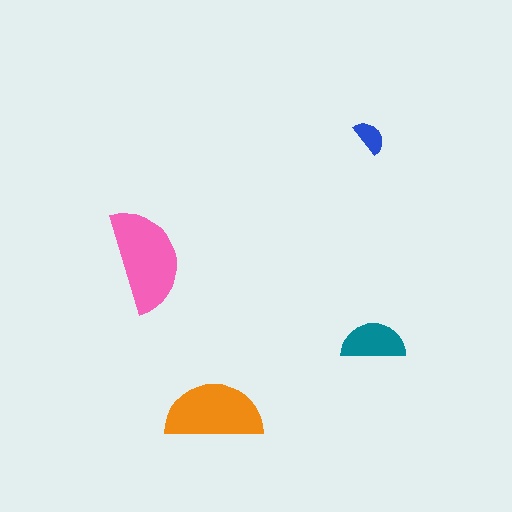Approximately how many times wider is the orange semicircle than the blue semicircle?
About 2.5 times wider.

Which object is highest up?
The blue semicircle is topmost.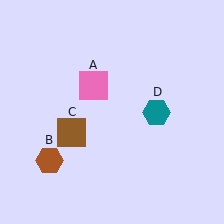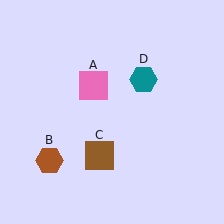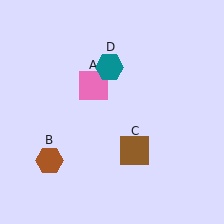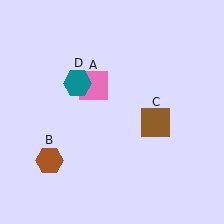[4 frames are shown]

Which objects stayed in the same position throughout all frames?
Pink square (object A) and brown hexagon (object B) remained stationary.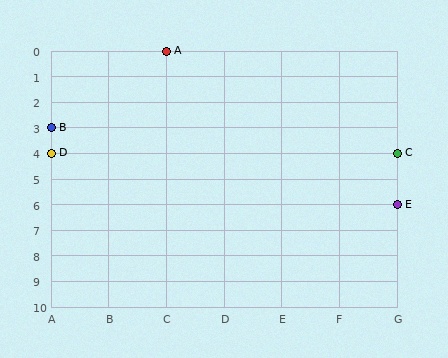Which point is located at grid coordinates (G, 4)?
Point C is at (G, 4).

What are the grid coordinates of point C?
Point C is at grid coordinates (G, 4).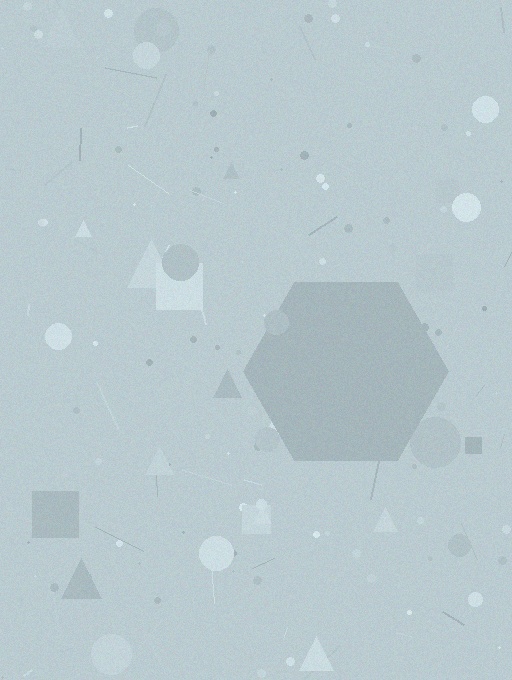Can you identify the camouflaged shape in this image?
The camouflaged shape is a hexagon.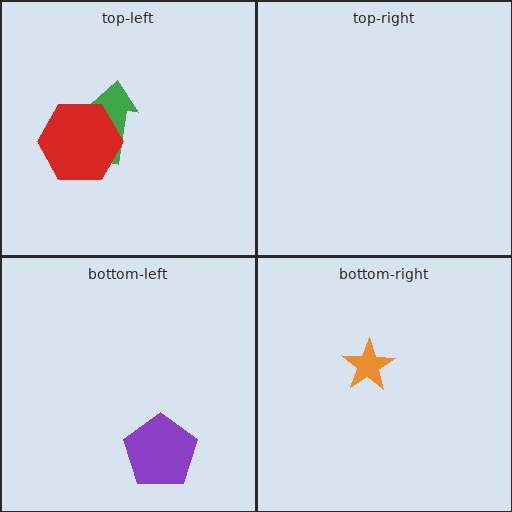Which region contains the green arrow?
The top-left region.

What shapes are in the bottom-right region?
The orange star.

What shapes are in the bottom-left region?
The purple pentagon.